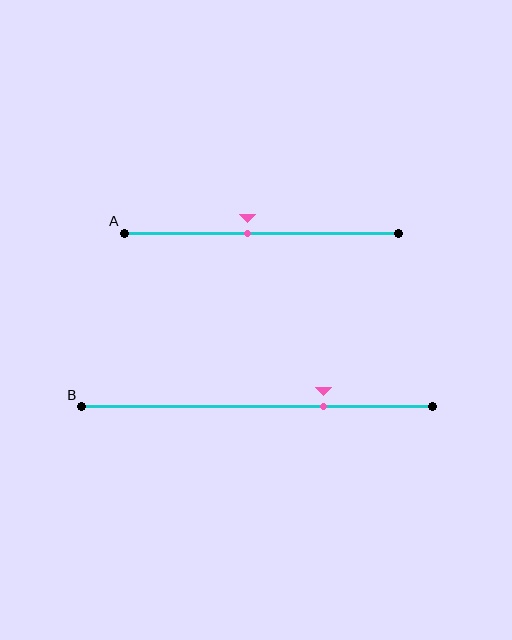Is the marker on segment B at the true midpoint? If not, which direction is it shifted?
No, the marker on segment B is shifted to the right by about 19% of the segment length.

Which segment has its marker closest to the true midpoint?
Segment A has its marker closest to the true midpoint.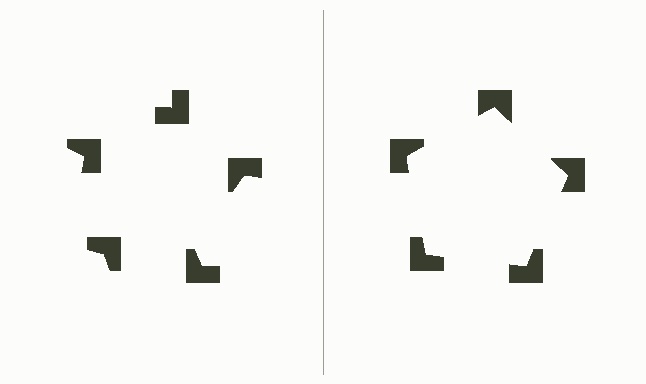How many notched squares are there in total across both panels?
10 — 5 on each side.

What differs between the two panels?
The notched squares are positioned identically on both sides; only the wedge orientations differ. On the right they align to a pentagon; on the left they are misaligned.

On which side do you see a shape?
An illusory pentagon appears on the right side. On the left side the wedge cuts are rotated, so no coherent shape forms.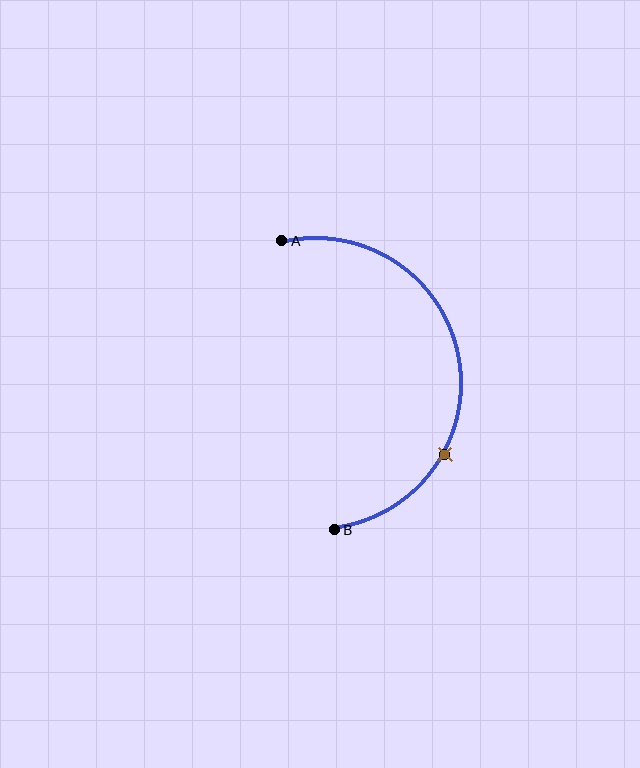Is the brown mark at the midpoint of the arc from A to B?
No. The brown mark lies on the arc but is closer to endpoint B. The arc midpoint would be at the point on the curve equidistant along the arc from both A and B.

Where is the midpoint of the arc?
The arc midpoint is the point on the curve farthest from the straight line joining A and B. It sits to the right of that line.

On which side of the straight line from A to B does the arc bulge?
The arc bulges to the right of the straight line connecting A and B.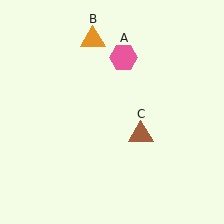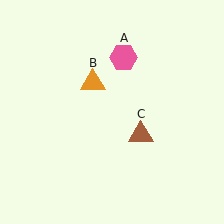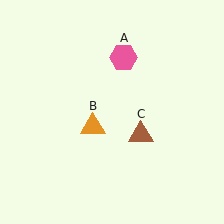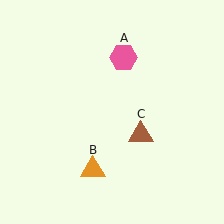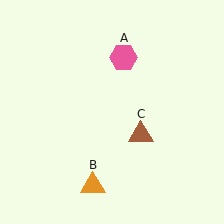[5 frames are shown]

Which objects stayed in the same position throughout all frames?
Pink hexagon (object A) and brown triangle (object C) remained stationary.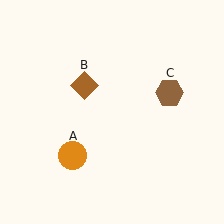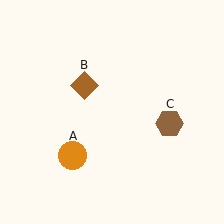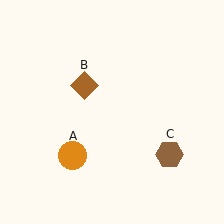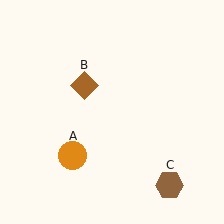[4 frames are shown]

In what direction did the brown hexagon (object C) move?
The brown hexagon (object C) moved down.